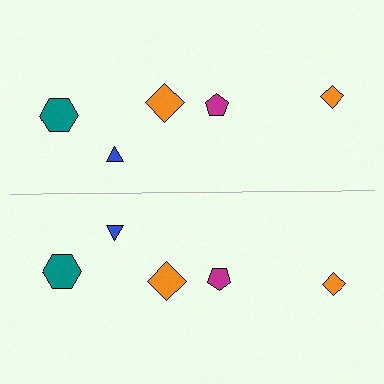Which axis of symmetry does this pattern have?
The pattern has a horizontal axis of symmetry running through the center of the image.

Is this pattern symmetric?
Yes, this pattern has bilateral (reflection) symmetry.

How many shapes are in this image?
There are 10 shapes in this image.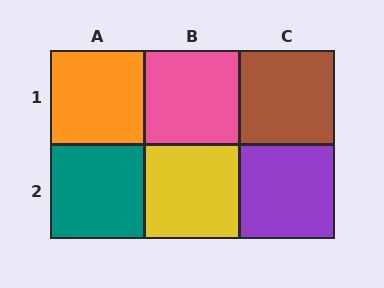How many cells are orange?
1 cell is orange.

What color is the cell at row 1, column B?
Pink.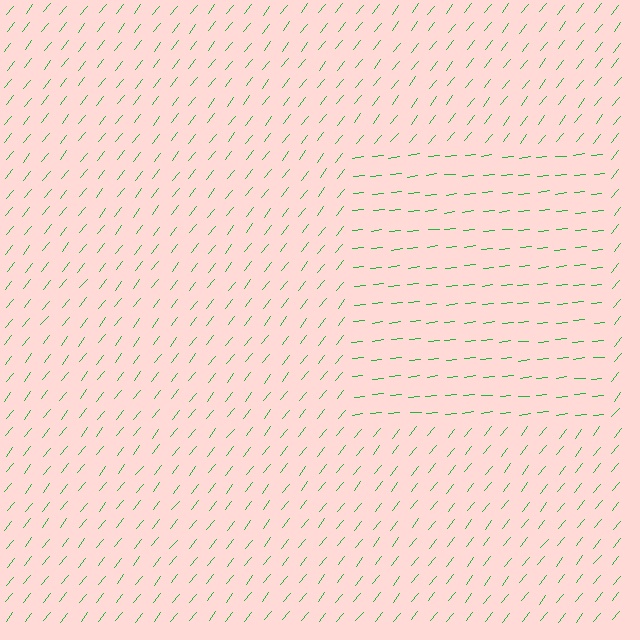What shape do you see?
I see a rectangle.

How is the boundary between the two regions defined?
The boundary is defined purely by a change in line orientation (approximately 45 degrees difference). All lines are the same color and thickness.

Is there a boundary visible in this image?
Yes, there is a texture boundary formed by a change in line orientation.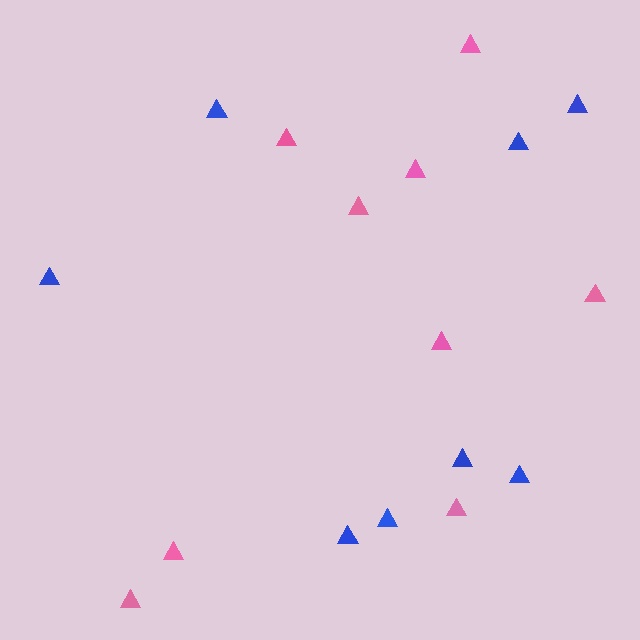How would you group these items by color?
There are 2 groups: one group of blue triangles (8) and one group of pink triangles (9).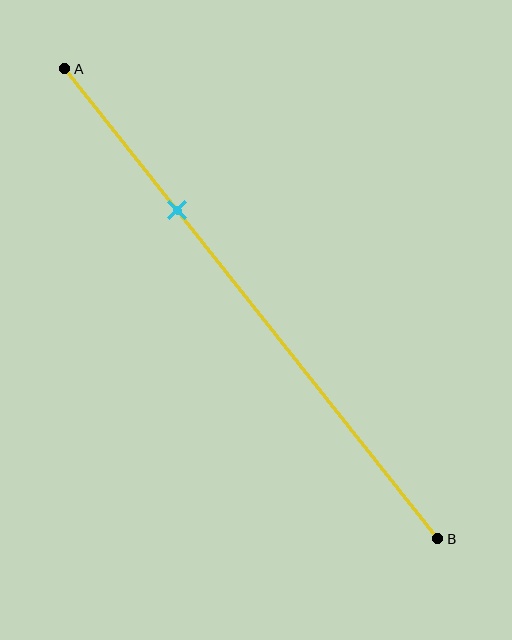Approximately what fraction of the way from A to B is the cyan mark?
The cyan mark is approximately 30% of the way from A to B.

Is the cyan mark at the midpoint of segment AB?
No, the mark is at about 30% from A, not at the 50% midpoint.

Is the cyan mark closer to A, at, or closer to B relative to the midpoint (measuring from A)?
The cyan mark is closer to point A than the midpoint of segment AB.